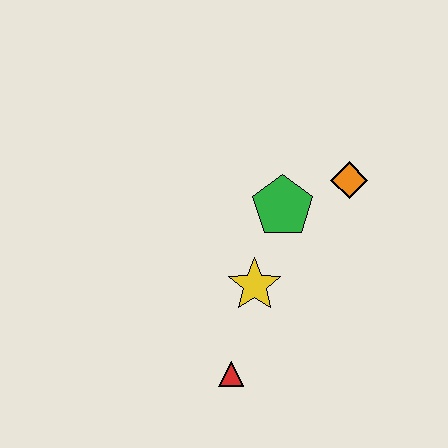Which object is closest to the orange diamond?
The green pentagon is closest to the orange diamond.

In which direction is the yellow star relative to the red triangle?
The yellow star is above the red triangle.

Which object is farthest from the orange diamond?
The red triangle is farthest from the orange diamond.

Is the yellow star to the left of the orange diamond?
Yes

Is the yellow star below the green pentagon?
Yes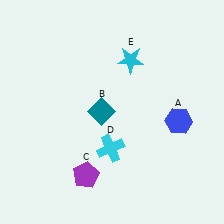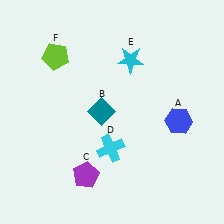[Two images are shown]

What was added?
A lime pentagon (F) was added in Image 2.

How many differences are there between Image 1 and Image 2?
There is 1 difference between the two images.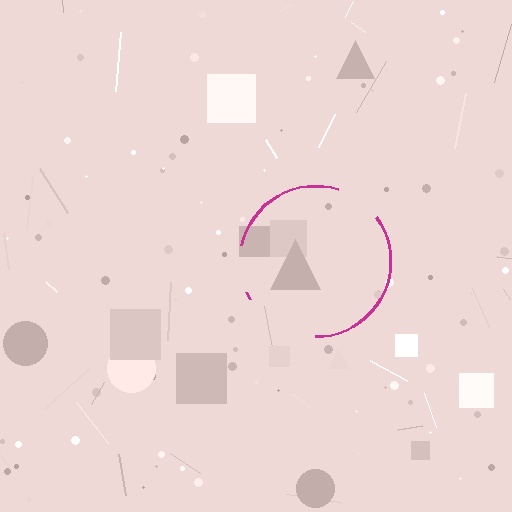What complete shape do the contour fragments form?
The contour fragments form a circle.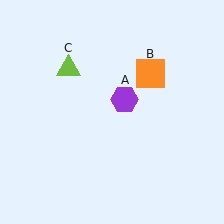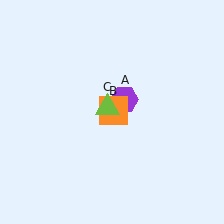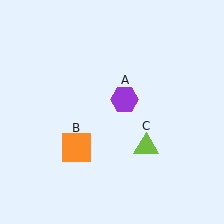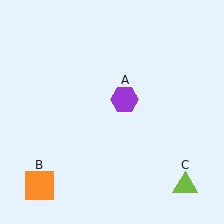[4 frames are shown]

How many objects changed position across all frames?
2 objects changed position: orange square (object B), lime triangle (object C).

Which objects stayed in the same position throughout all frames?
Purple hexagon (object A) remained stationary.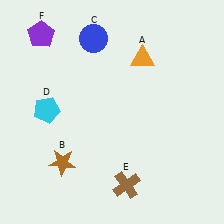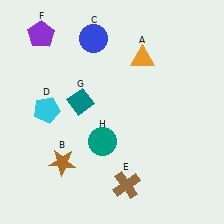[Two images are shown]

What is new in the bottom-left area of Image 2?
A teal circle (H) was added in the bottom-left area of Image 2.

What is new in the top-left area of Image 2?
A teal diamond (G) was added in the top-left area of Image 2.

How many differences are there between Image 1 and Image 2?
There are 2 differences between the two images.